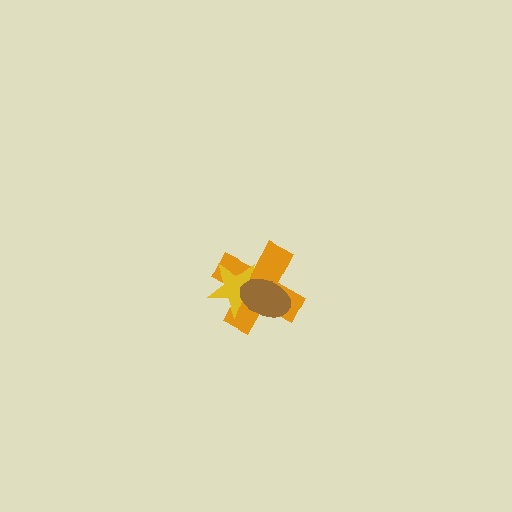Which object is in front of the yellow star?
The brown ellipse is in front of the yellow star.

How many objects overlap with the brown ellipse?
2 objects overlap with the brown ellipse.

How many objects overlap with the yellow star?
2 objects overlap with the yellow star.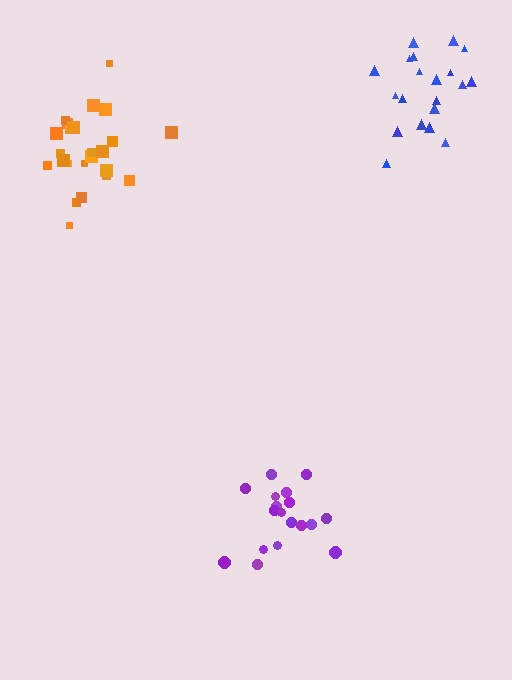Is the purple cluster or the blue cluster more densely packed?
Purple.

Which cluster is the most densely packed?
Purple.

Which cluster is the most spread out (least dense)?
Blue.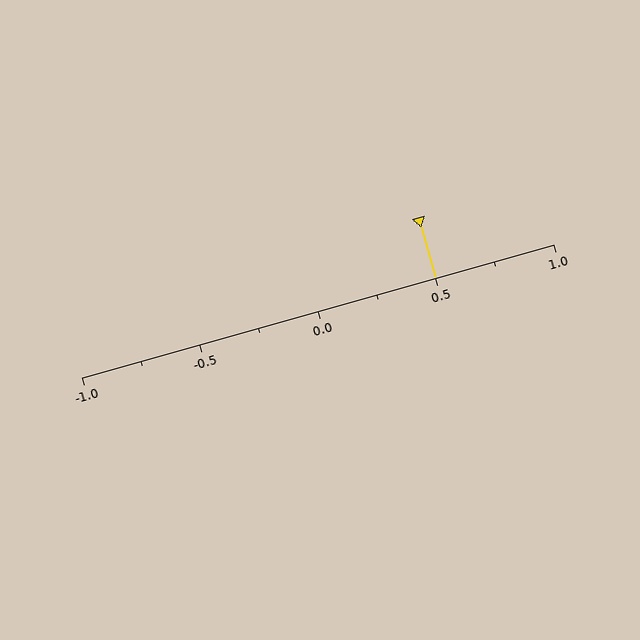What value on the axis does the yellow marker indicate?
The marker indicates approximately 0.5.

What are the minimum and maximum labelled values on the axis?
The axis runs from -1.0 to 1.0.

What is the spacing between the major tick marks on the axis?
The major ticks are spaced 0.5 apart.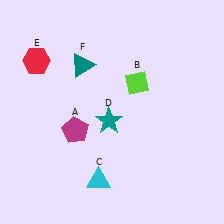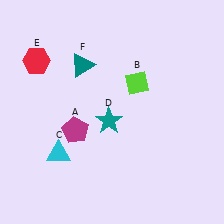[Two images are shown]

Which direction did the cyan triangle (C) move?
The cyan triangle (C) moved left.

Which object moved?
The cyan triangle (C) moved left.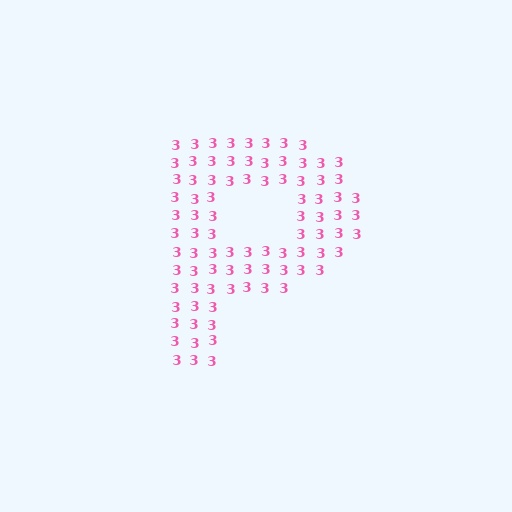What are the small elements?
The small elements are digit 3's.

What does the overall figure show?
The overall figure shows the letter P.